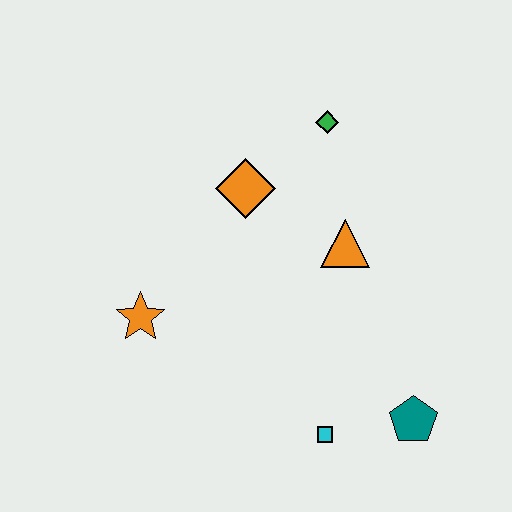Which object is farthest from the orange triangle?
The orange star is farthest from the orange triangle.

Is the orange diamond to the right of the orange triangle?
No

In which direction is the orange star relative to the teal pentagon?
The orange star is to the left of the teal pentagon.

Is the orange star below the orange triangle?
Yes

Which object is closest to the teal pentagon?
The cyan square is closest to the teal pentagon.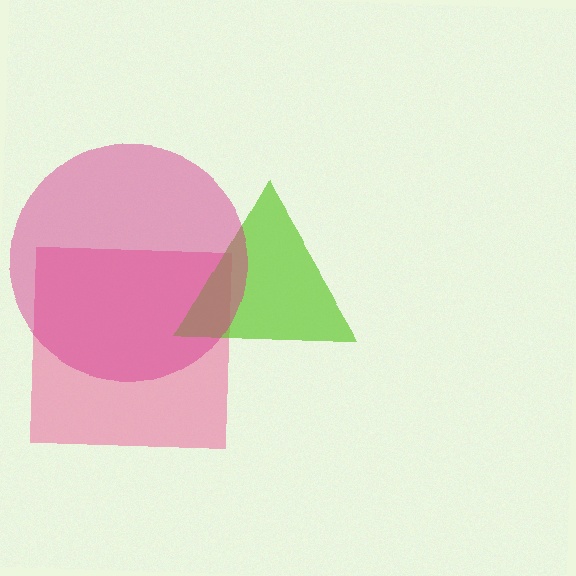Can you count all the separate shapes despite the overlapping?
Yes, there are 3 separate shapes.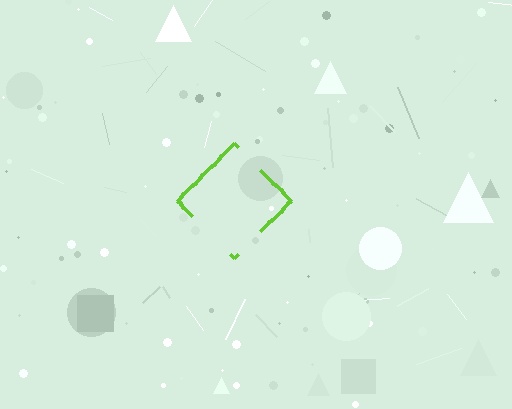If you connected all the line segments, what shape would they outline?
They would outline a diamond.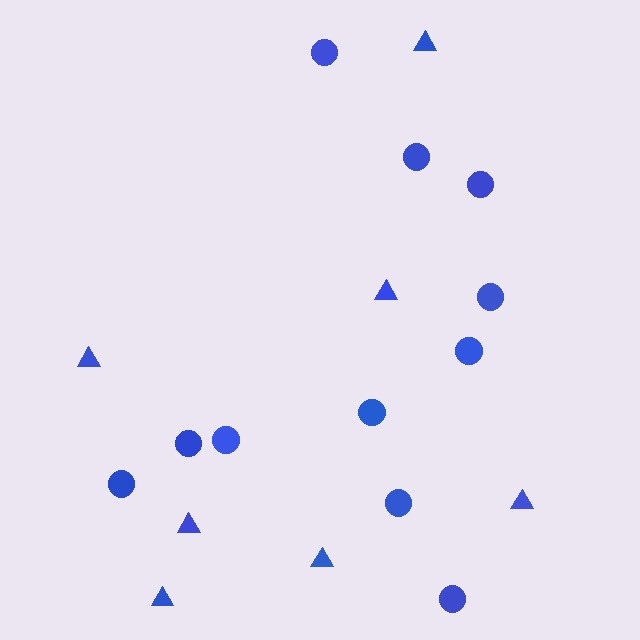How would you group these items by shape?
There are 2 groups: one group of triangles (7) and one group of circles (11).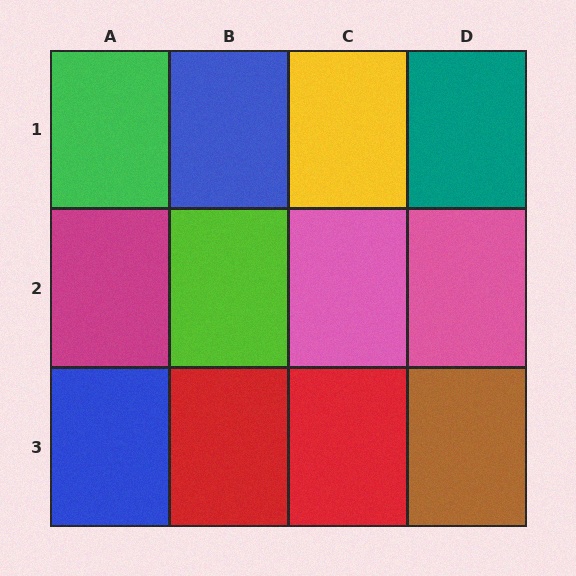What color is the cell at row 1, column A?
Green.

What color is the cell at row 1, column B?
Blue.